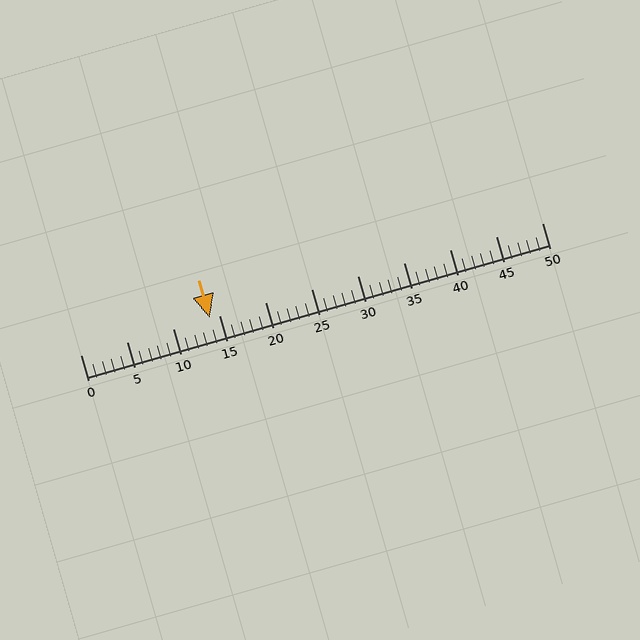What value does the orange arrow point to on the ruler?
The orange arrow points to approximately 14.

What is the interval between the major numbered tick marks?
The major tick marks are spaced 5 units apart.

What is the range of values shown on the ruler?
The ruler shows values from 0 to 50.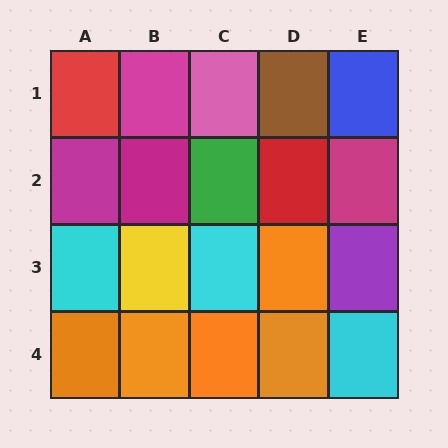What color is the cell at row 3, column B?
Yellow.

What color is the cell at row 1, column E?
Blue.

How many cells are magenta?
4 cells are magenta.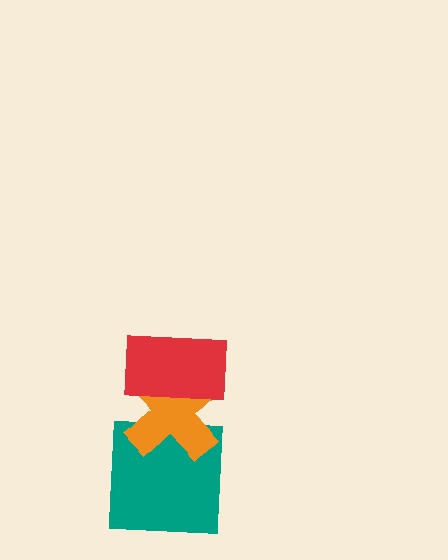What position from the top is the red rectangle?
The red rectangle is 1st from the top.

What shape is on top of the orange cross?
The red rectangle is on top of the orange cross.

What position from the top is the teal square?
The teal square is 3rd from the top.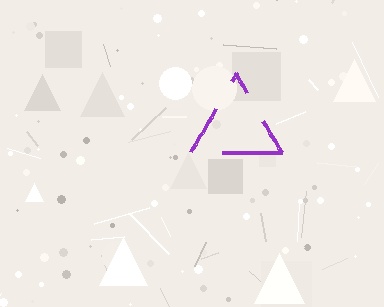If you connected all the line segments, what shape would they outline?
They would outline a triangle.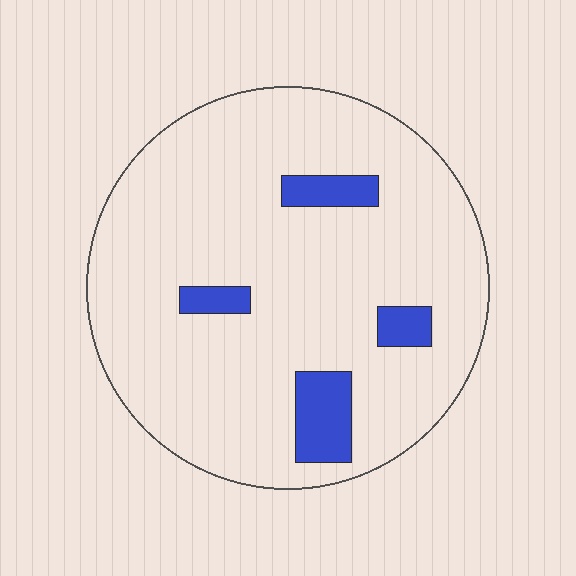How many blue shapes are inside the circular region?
4.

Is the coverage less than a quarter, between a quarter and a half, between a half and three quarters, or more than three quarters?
Less than a quarter.